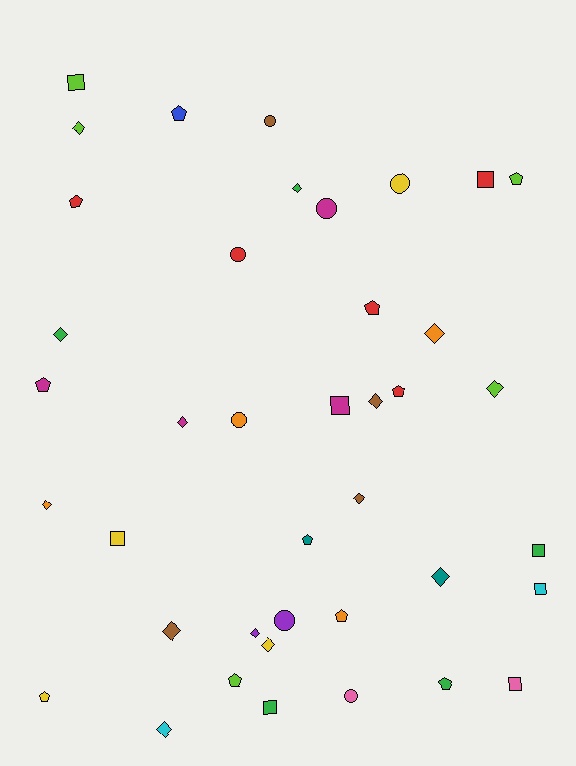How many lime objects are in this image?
There are 5 lime objects.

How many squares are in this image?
There are 8 squares.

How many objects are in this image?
There are 40 objects.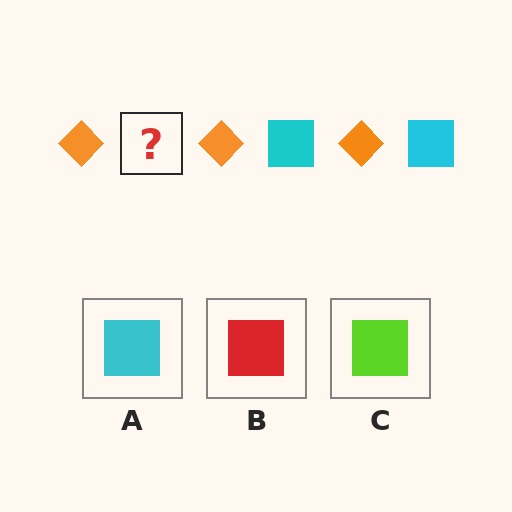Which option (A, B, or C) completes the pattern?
A.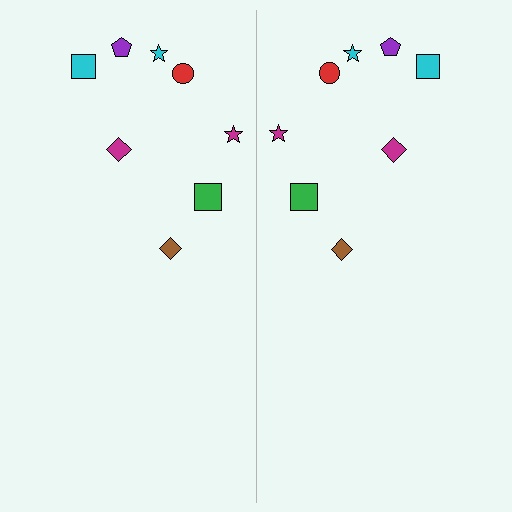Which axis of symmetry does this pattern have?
The pattern has a vertical axis of symmetry running through the center of the image.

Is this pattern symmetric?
Yes, this pattern has bilateral (reflection) symmetry.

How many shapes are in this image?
There are 16 shapes in this image.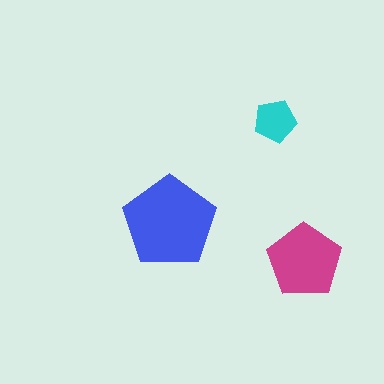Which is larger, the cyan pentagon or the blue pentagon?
The blue one.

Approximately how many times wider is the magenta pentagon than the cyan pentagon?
About 1.5 times wider.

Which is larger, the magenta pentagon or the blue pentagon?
The blue one.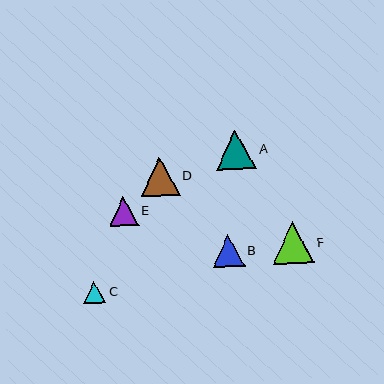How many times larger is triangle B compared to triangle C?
Triangle B is approximately 1.4 times the size of triangle C.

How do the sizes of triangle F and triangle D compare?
Triangle F and triangle D are approximately the same size.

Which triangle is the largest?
Triangle F is the largest with a size of approximately 41 pixels.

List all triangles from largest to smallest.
From largest to smallest: F, A, D, B, E, C.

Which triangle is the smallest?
Triangle C is the smallest with a size of approximately 22 pixels.